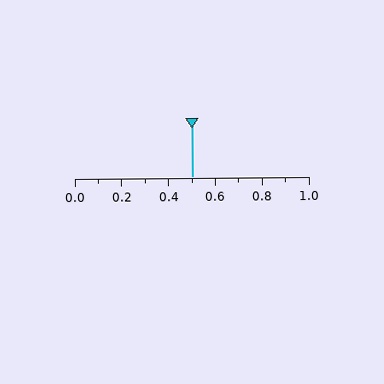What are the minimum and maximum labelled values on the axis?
The axis runs from 0.0 to 1.0.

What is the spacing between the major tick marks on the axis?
The major ticks are spaced 0.2 apart.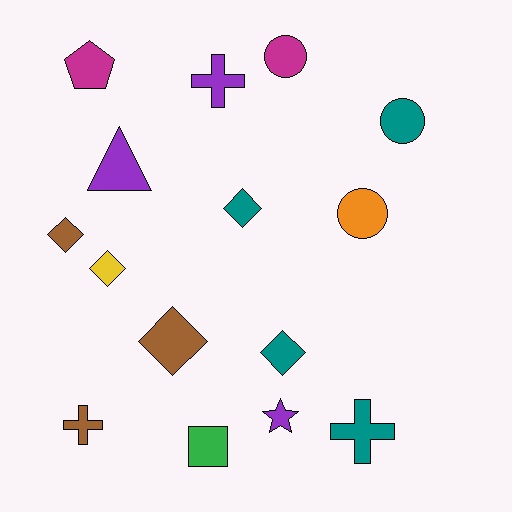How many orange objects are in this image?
There is 1 orange object.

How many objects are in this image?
There are 15 objects.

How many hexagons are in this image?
There are no hexagons.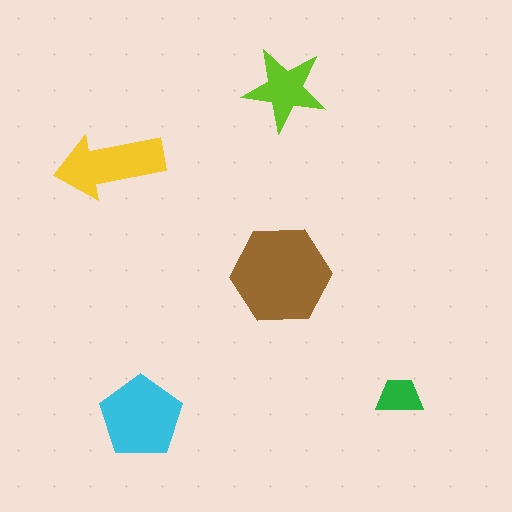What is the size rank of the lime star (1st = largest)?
4th.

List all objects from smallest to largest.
The green trapezoid, the lime star, the yellow arrow, the cyan pentagon, the brown hexagon.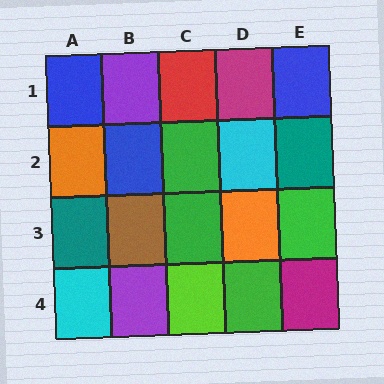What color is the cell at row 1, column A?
Blue.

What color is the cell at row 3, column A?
Teal.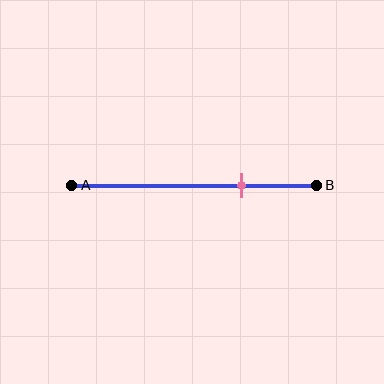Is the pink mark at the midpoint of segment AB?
No, the mark is at about 70% from A, not at the 50% midpoint.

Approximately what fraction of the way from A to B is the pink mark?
The pink mark is approximately 70% of the way from A to B.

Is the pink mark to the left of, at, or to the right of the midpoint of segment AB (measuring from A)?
The pink mark is to the right of the midpoint of segment AB.